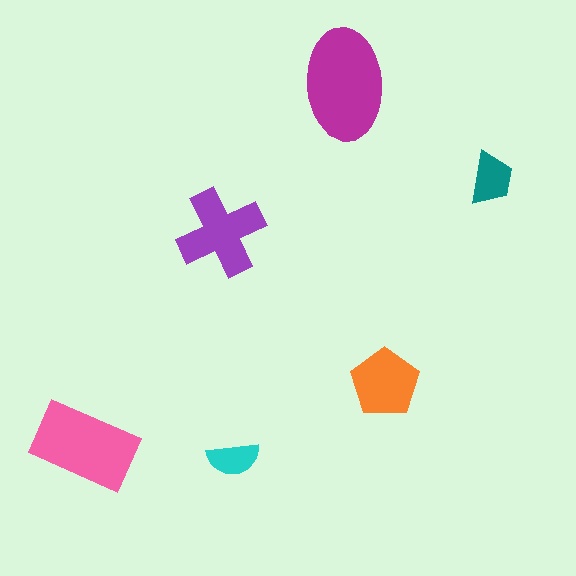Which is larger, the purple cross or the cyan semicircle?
The purple cross.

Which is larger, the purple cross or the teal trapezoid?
The purple cross.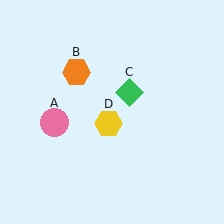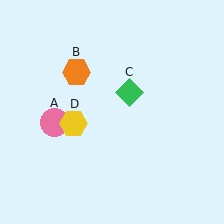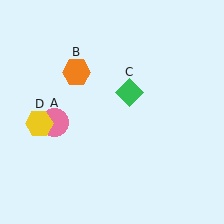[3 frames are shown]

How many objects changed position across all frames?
1 object changed position: yellow hexagon (object D).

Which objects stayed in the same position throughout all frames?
Pink circle (object A) and orange hexagon (object B) and green diamond (object C) remained stationary.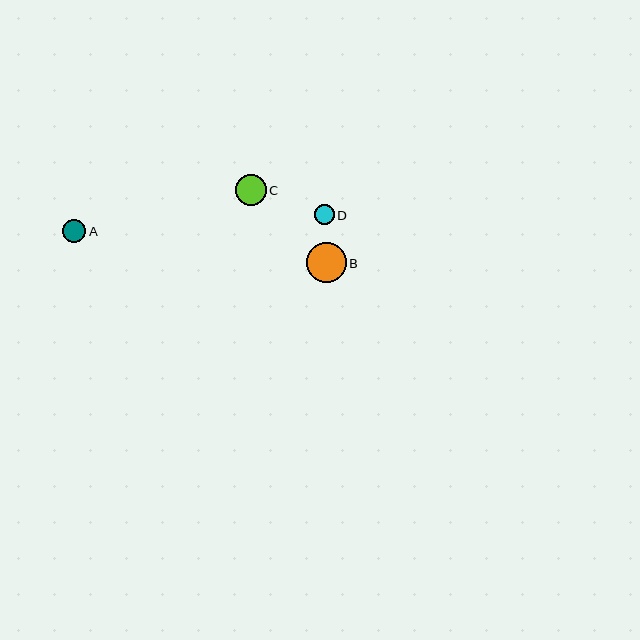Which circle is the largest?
Circle B is the largest with a size of approximately 40 pixels.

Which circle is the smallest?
Circle D is the smallest with a size of approximately 20 pixels.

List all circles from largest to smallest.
From largest to smallest: B, C, A, D.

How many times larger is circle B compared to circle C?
Circle B is approximately 1.3 times the size of circle C.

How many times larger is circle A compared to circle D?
Circle A is approximately 1.2 times the size of circle D.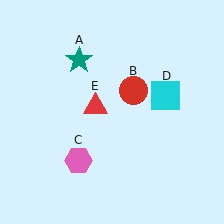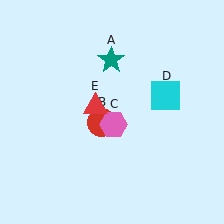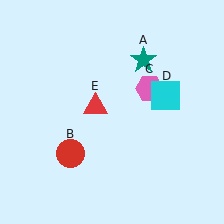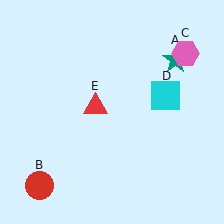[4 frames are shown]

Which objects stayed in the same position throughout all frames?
Cyan square (object D) and red triangle (object E) remained stationary.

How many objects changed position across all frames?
3 objects changed position: teal star (object A), red circle (object B), pink hexagon (object C).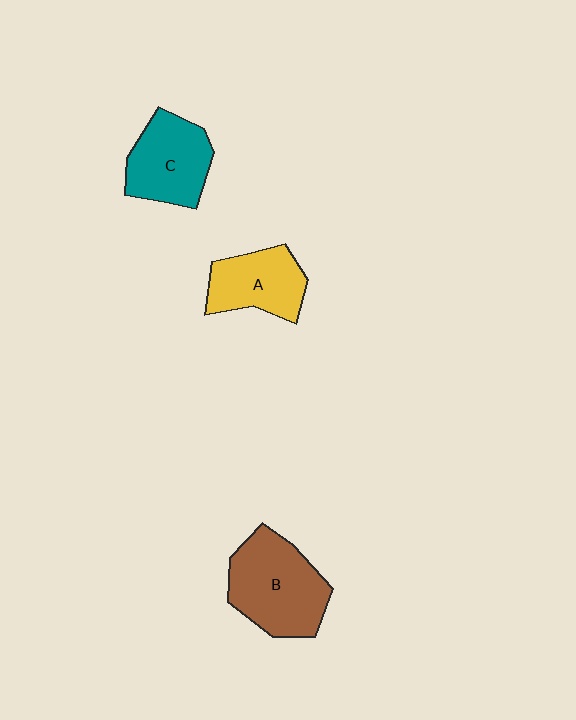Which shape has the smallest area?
Shape A (yellow).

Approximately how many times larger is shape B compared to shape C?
Approximately 1.3 times.